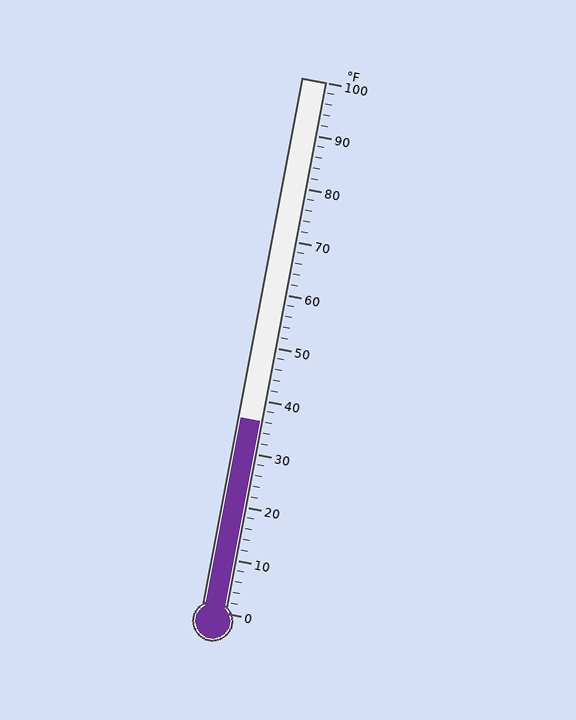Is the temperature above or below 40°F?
The temperature is below 40°F.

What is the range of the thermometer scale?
The thermometer scale ranges from 0°F to 100°F.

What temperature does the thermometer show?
The thermometer shows approximately 36°F.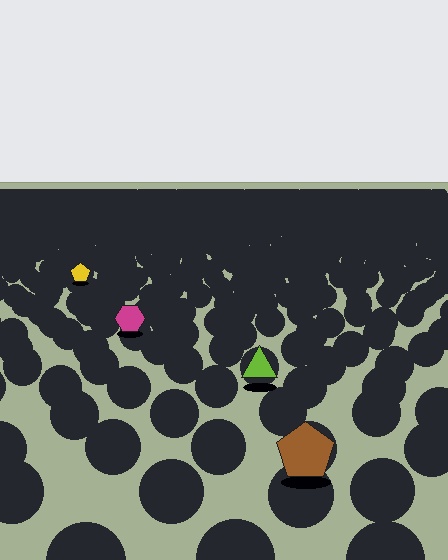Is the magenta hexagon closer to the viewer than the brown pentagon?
No. The brown pentagon is closer — you can tell from the texture gradient: the ground texture is coarser near it.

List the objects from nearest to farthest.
From nearest to farthest: the brown pentagon, the lime triangle, the magenta hexagon, the yellow pentagon.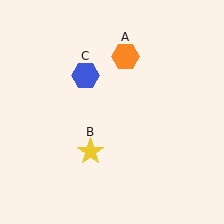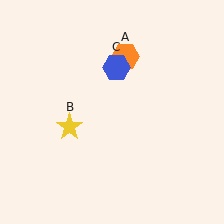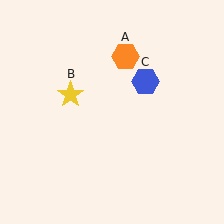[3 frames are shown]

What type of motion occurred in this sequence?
The yellow star (object B), blue hexagon (object C) rotated clockwise around the center of the scene.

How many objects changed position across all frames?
2 objects changed position: yellow star (object B), blue hexagon (object C).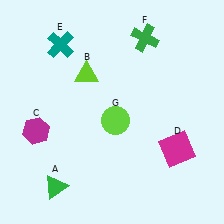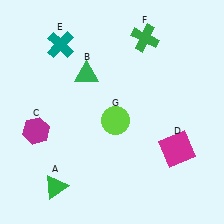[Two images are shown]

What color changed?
The triangle (B) changed from lime in Image 1 to green in Image 2.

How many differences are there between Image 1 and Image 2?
There is 1 difference between the two images.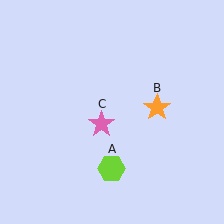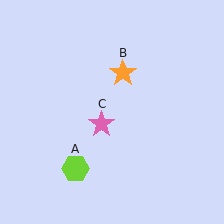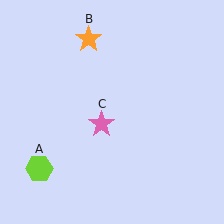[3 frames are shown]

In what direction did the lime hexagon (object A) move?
The lime hexagon (object A) moved left.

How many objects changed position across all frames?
2 objects changed position: lime hexagon (object A), orange star (object B).